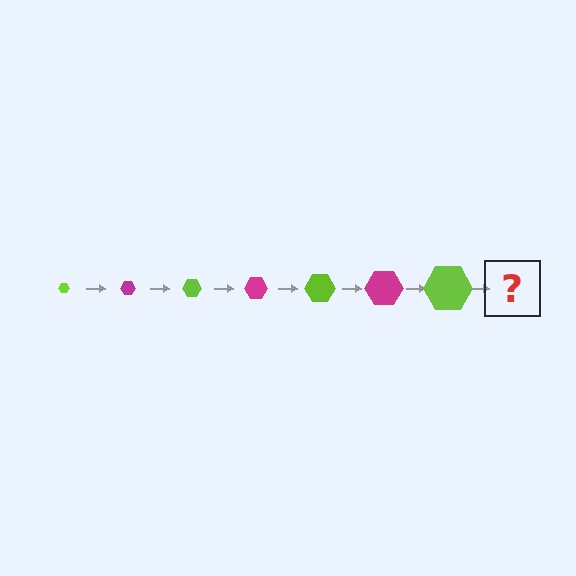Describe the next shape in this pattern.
It should be a magenta hexagon, larger than the previous one.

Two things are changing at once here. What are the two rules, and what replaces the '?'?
The two rules are that the hexagon grows larger each step and the color cycles through lime and magenta. The '?' should be a magenta hexagon, larger than the previous one.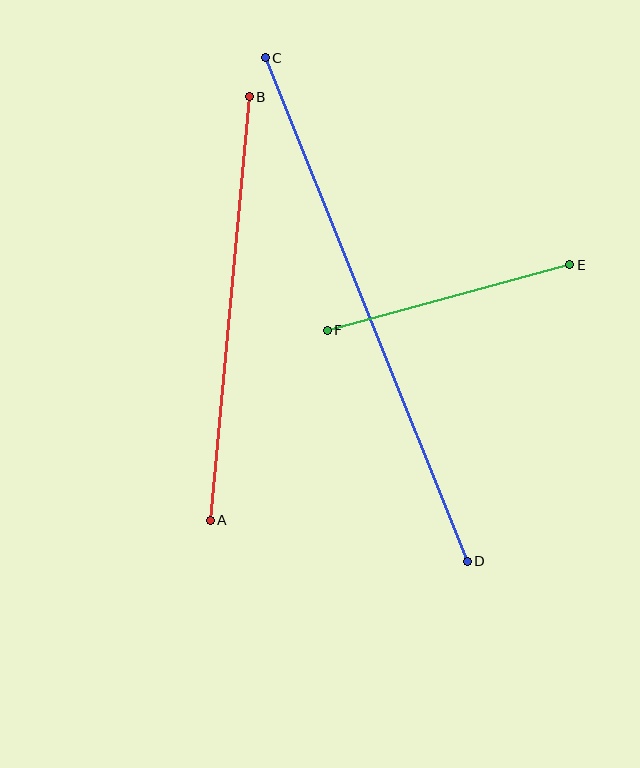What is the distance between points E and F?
The distance is approximately 251 pixels.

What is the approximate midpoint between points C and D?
The midpoint is at approximately (366, 310) pixels.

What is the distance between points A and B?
The distance is approximately 425 pixels.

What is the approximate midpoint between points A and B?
The midpoint is at approximately (230, 309) pixels.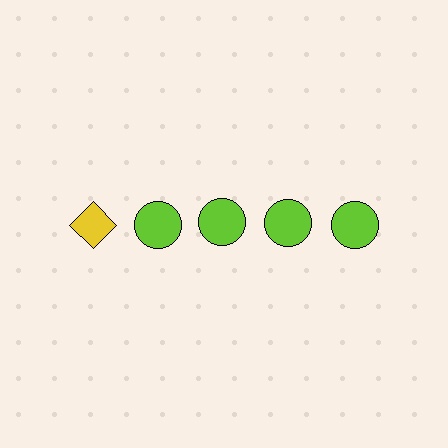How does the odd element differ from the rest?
It differs in both color (yellow instead of lime) and shape (diamond instead of circle).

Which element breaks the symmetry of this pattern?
The yellow diamond in the top row, leftmost column breaks the symmetry. All other shapes are lime circles.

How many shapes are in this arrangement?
There are 5 shapes arranged in a grid pattern.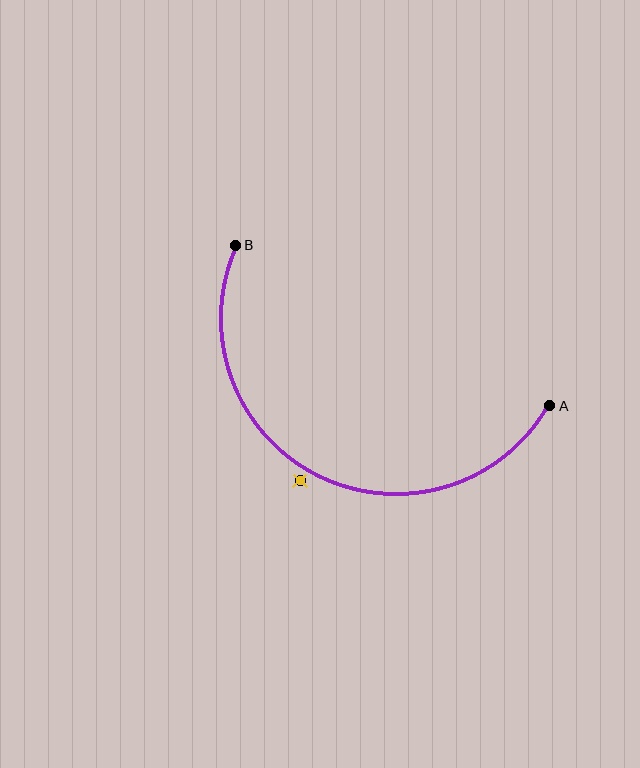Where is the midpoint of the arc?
The arc midpoint is the point on the curve farthest from the straight line joining A and B. It sits below that line.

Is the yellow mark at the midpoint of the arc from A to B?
No — the yellow mark does not lie on the arc at all. It sits slightly outside the curve.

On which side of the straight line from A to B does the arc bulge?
The arc bulges below the straight line connecting A and B.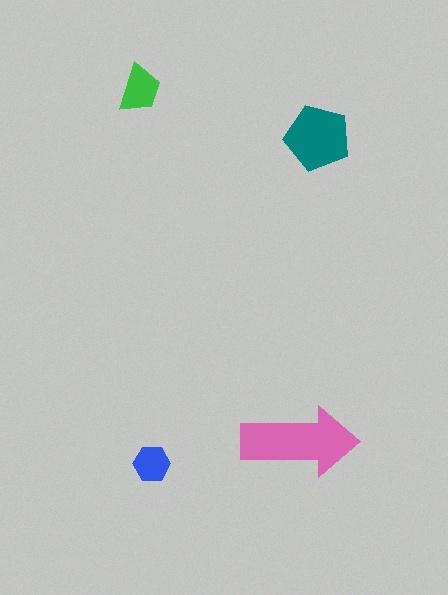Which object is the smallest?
The blue hexagon.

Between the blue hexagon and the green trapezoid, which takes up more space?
The green trapezoid.